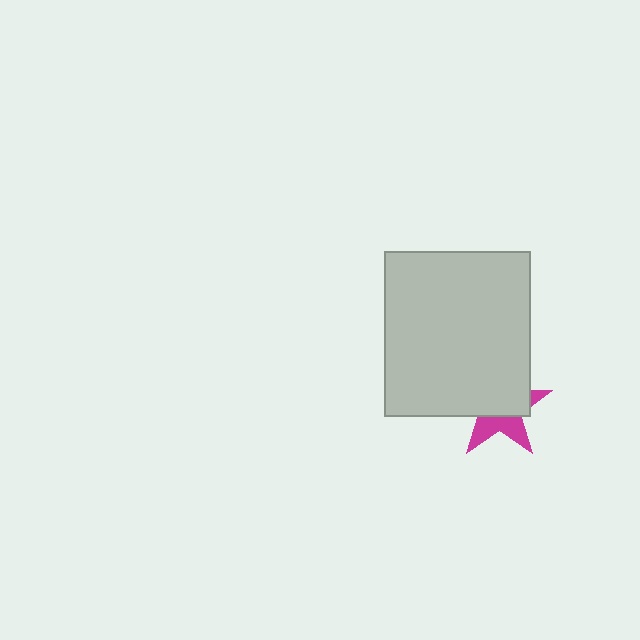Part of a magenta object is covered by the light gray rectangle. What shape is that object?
It is a star.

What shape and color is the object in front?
The object in front is a light gray rectangle.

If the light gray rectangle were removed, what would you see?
You would see the complete magenta star.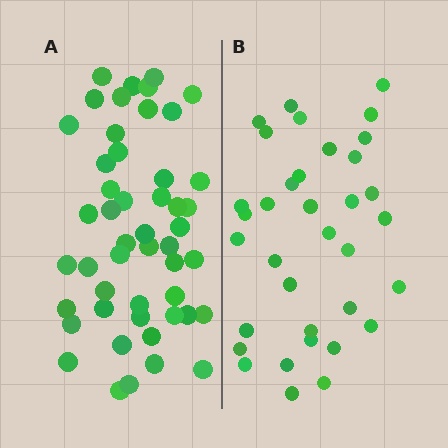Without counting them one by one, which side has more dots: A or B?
Region A (the left region) has more dots.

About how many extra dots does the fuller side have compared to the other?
Region A has approximately 15 more dots than region B.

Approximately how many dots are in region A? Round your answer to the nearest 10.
About 50 dots. (The exact count is 49, which rounds to 50.)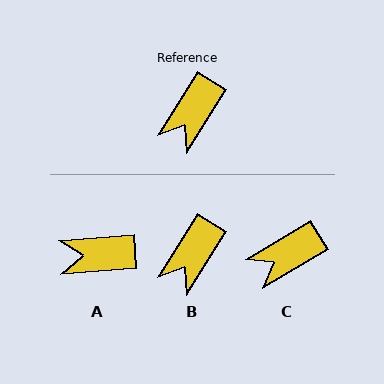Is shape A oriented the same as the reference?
No, it is off by about 54 degrees.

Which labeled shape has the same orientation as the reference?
B.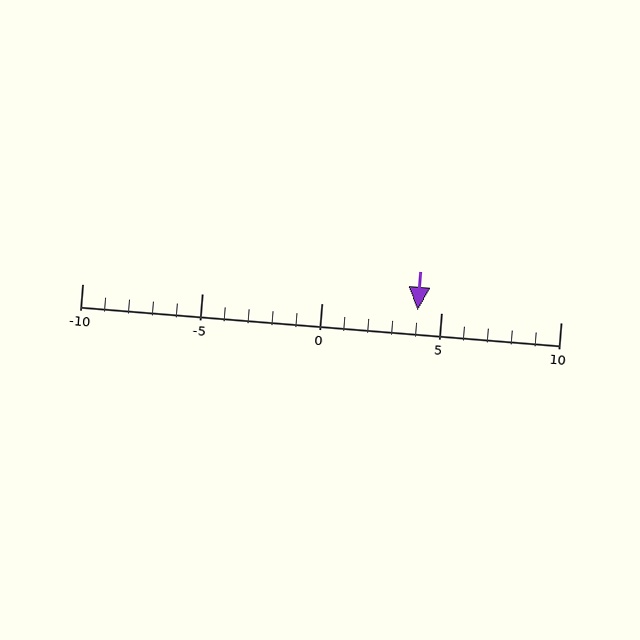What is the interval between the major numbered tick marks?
The major tick marks are spaced 5 units apart.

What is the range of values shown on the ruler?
The ruler shows values from -10 to 10.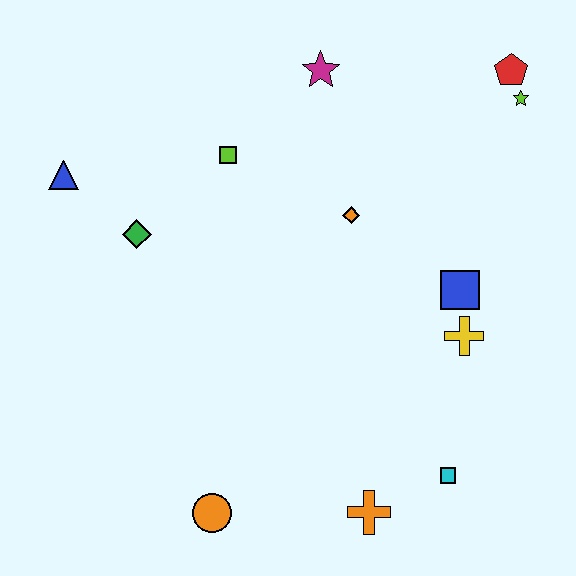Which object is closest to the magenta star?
The lime square is closest to the magenta star.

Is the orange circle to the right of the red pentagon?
No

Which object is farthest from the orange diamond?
The orange circle is farthest from the orange diamond.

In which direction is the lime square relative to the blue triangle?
The lime square is to the right of the blue triangle.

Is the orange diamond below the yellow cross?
No